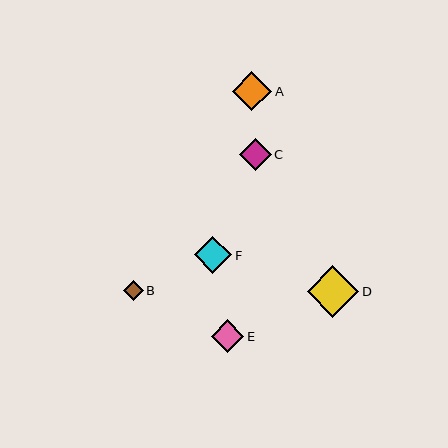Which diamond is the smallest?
Diamond B is the smallest with a size of approximately 20 pixels.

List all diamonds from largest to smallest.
From largest to smallest: D, A, F, E, C, B.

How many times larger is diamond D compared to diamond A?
Diamond D is approximately 1.3 times the size of diamond A.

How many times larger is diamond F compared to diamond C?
Diamond F is approximately 1.2 times the size of diamond C.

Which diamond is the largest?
Diamond D is the largest with a size of approximately 52 pixels.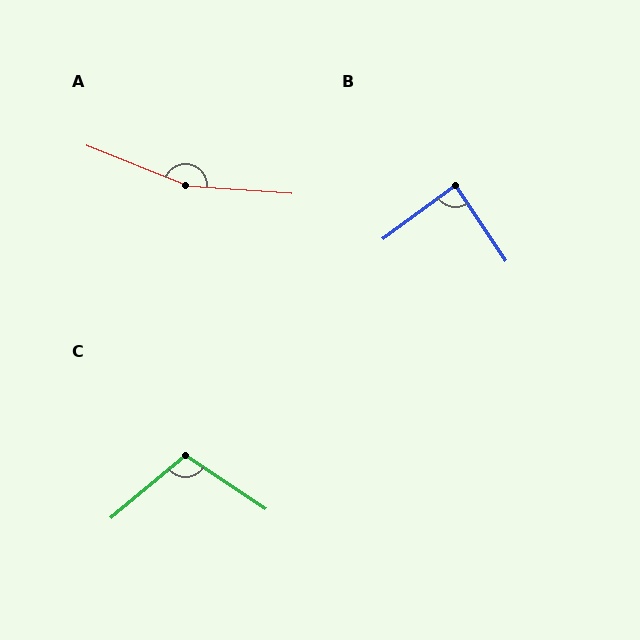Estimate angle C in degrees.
Approximately 106 degrees.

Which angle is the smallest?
B, at approximately 87 degrees.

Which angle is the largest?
A, at approximately 162 degrees.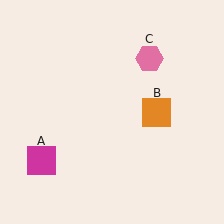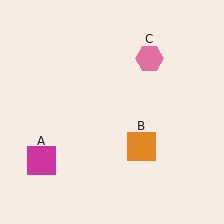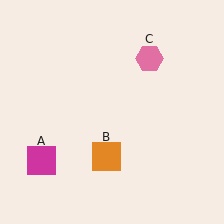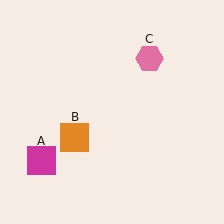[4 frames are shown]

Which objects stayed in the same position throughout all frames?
Magenta square (object A) and pink hexagon (object C) remained stationary.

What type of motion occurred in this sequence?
The orange square (object B) rotated clockwise around the center of the scene.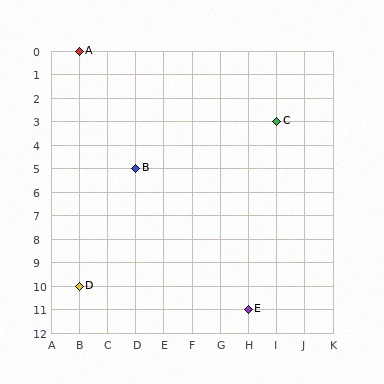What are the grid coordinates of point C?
Point C is at grid coordinates (I, 3).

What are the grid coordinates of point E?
Point E is at grid coordinates (H, 11).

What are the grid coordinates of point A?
Point A is at grid coordinates (B, 0).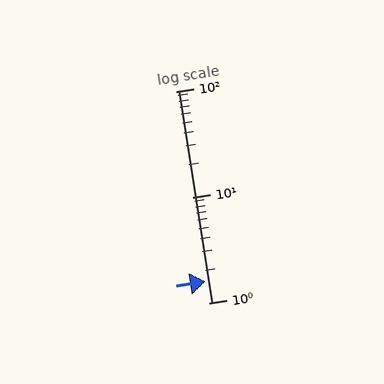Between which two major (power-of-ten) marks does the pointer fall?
The pointer is between 1 and 10.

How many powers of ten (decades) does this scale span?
The scale spans 2 decades, from 1 to 100.